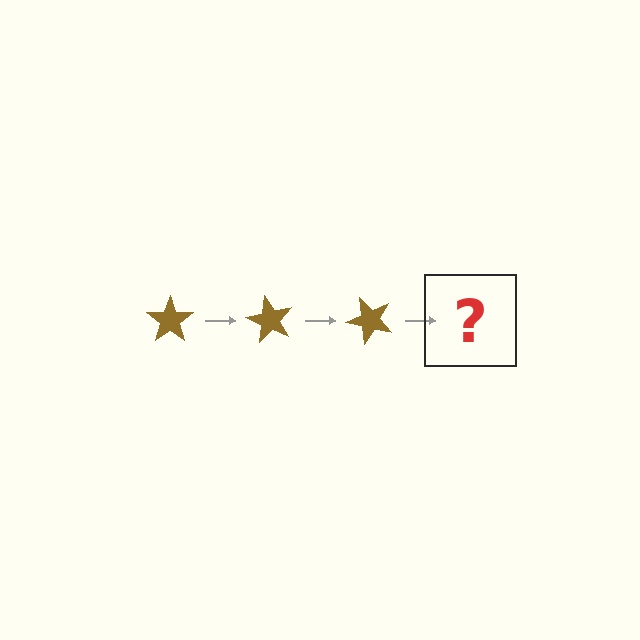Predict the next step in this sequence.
The next step is a brown star rotated 180 degrees.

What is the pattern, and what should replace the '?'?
The pattern is that the star rotates 60 degrees each step. The '?' should be a brown star rotated 180 degrees.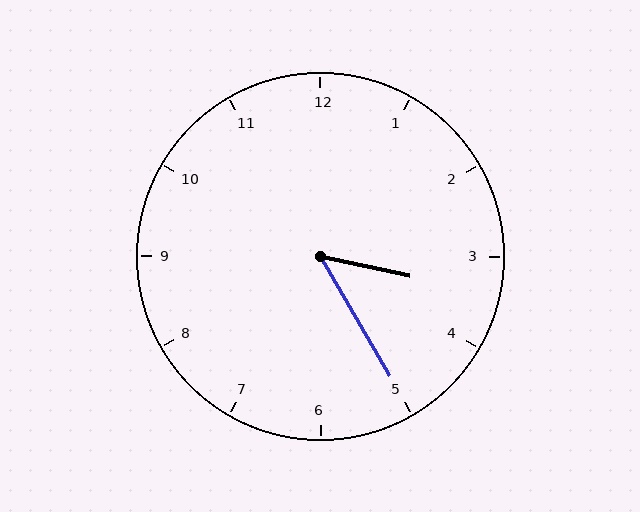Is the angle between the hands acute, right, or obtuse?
It is acute.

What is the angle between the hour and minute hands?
Approximately 48 degrees.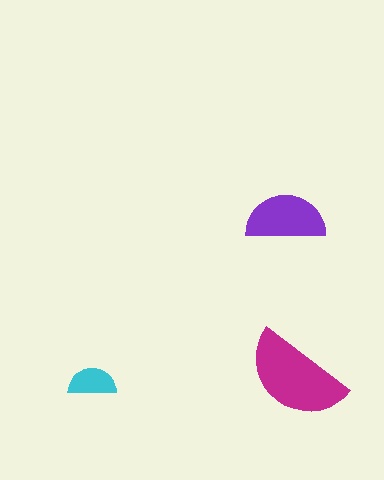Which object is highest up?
The purple semicircle is topmost.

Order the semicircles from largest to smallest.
the magenta one, the purple one, the cyan one.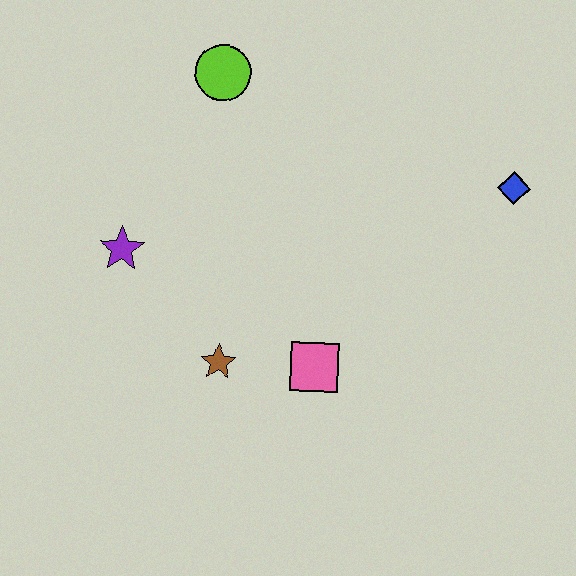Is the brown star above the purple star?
No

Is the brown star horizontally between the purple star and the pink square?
Yes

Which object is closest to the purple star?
The brown star is closest to the purple star.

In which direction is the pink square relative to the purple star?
The pink square is to the right of the purple star.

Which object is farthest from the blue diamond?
The purple star is farthest from the blue diamond.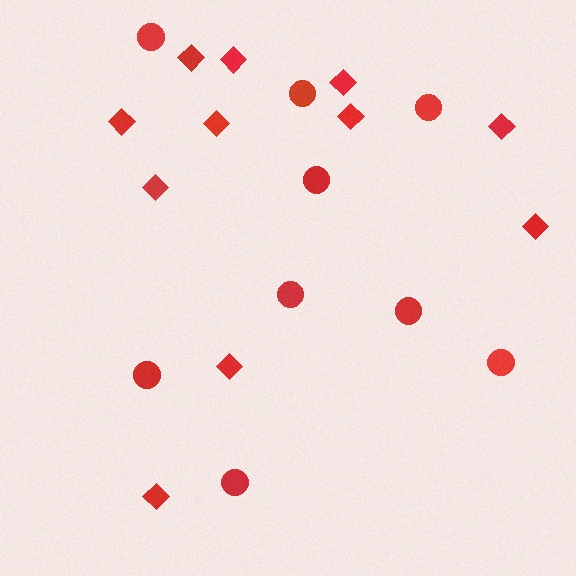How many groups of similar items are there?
There are 2 groups: one group of circles (9) and one group of diamonds (11).